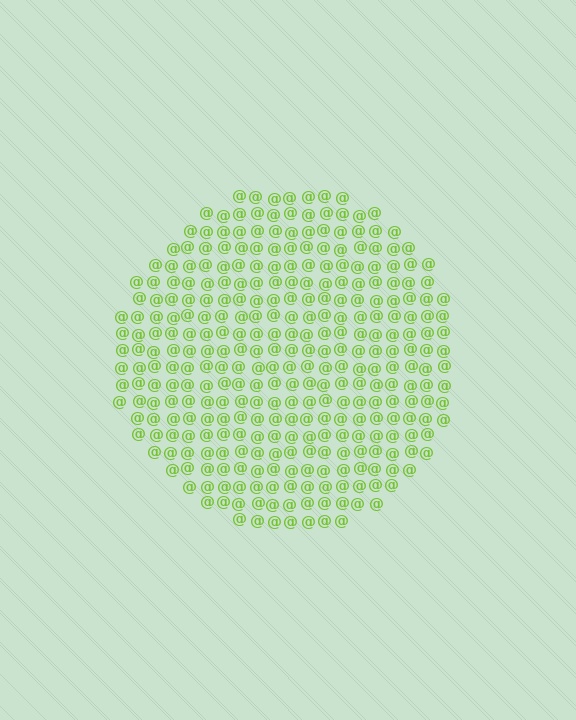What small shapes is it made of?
It is made of small at signs.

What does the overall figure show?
The overall figure shows a circle.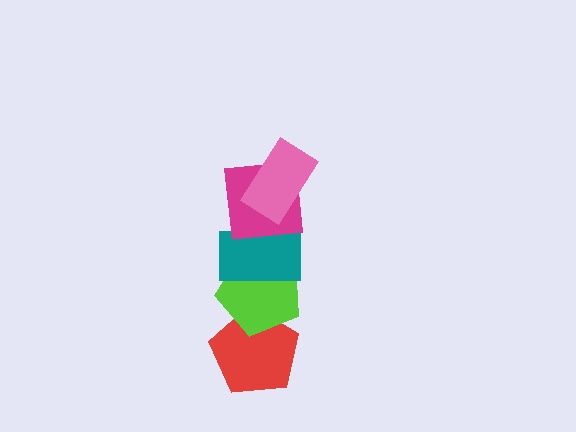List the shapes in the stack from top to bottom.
From top to bottom: the pink rectangle, the magenta square, the teal rectangle, the lime pentagon, the red pentagon.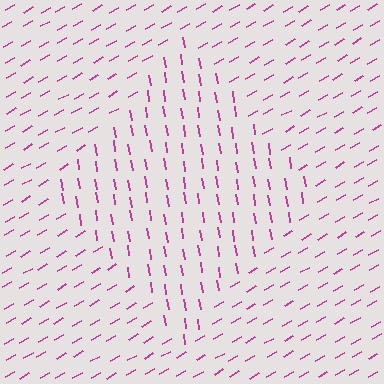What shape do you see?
I see a diamond.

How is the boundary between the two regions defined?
The boundary is defined purely by a change in line orientation (approximately 68 degrees difference). All lines are the same color and thickness.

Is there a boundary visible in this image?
Yes, there is a texture boundary formed by a change in line orientation.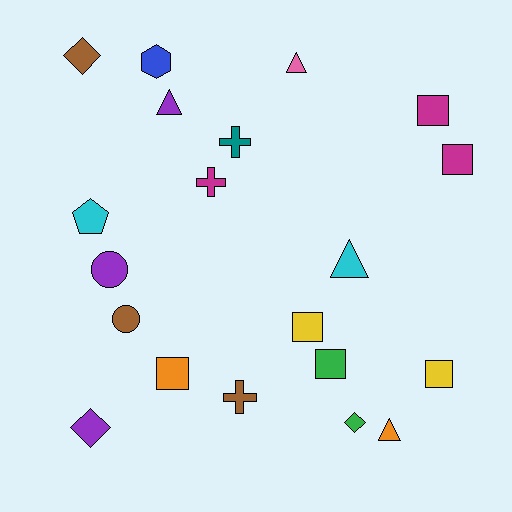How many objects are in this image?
There are 20 objects.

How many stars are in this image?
There are no stars.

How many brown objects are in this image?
There are 3 brown objects.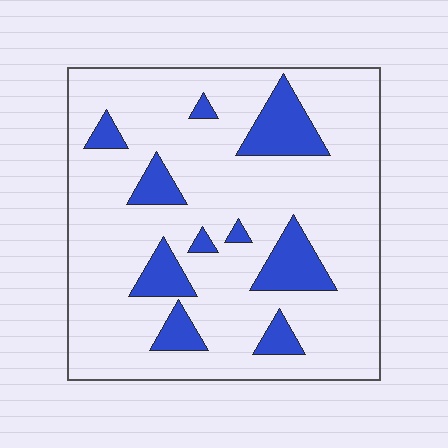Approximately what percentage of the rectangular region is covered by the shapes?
Approximately 15%.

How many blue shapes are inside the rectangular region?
10.